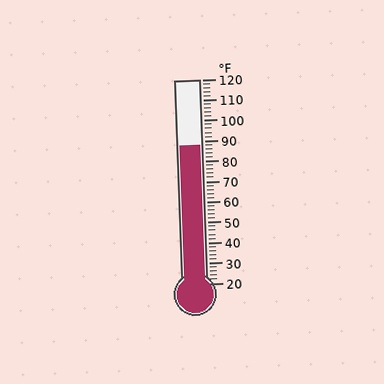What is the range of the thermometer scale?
The thermometer scale ranges from 20°F to 120°F.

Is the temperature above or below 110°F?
The temperature is below 110°F.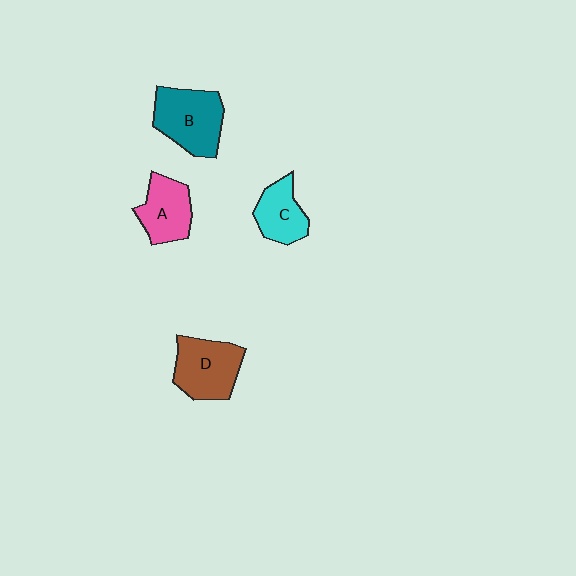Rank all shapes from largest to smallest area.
From largest to smallest: B (teal), D (brown), A (pink), C (cyan).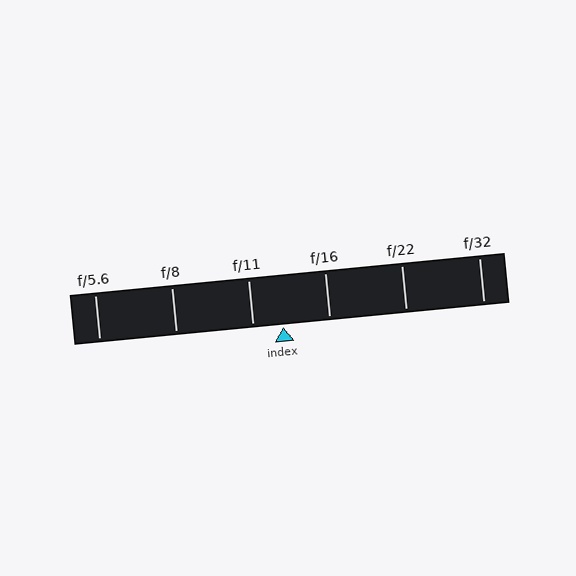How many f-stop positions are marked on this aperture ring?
There are 6 f-stop positions marked.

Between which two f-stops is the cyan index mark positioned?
The index mark is between f/11 and f/16.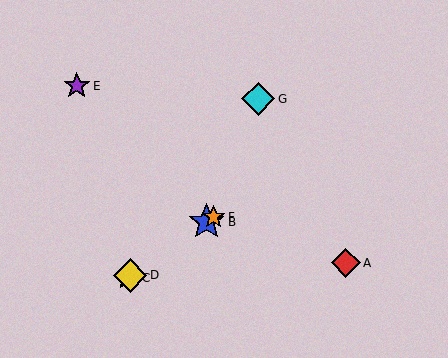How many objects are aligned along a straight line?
4 objects (B, C, D, F) are aligned along a straight line.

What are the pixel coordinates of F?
Object F is at (213, 217).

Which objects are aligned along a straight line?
Objects B, C, D, F are aligned along a straight line.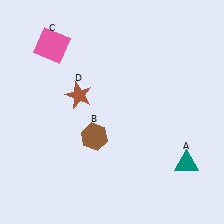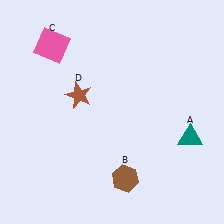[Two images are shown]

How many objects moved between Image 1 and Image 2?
2 objects moved between the two images.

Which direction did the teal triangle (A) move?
The teal triangle (A) moved up.